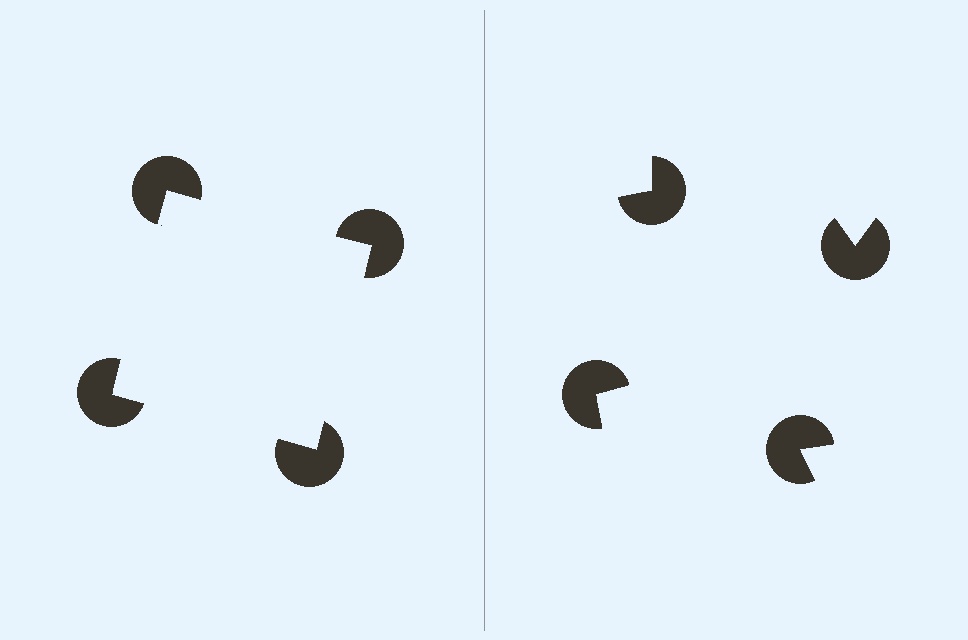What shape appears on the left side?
An illusory square.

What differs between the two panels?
The pac-man discs are positioned identically on both sides; only the wedge orientations differ. On the left they align to a square; on the right they are misaligned.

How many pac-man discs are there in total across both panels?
8 — 4 on each side.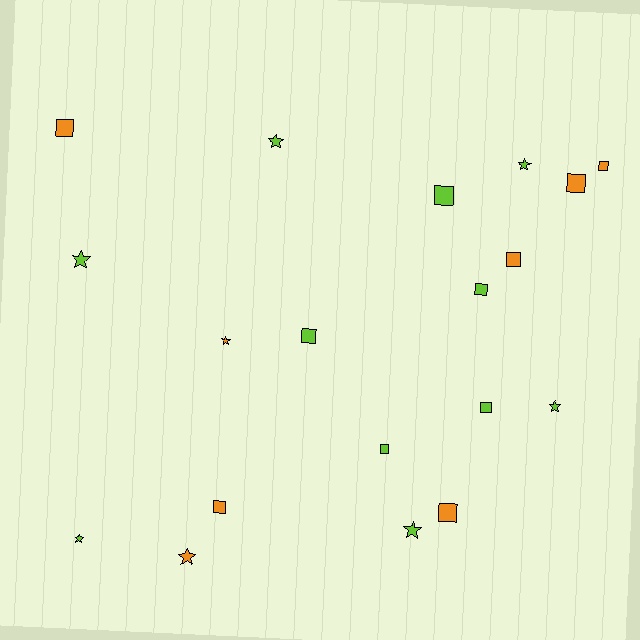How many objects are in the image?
There are 19 objects.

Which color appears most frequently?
Lime, with 11 objects.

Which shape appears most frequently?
Square, with 11 objects.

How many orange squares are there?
There are 6 orange squares.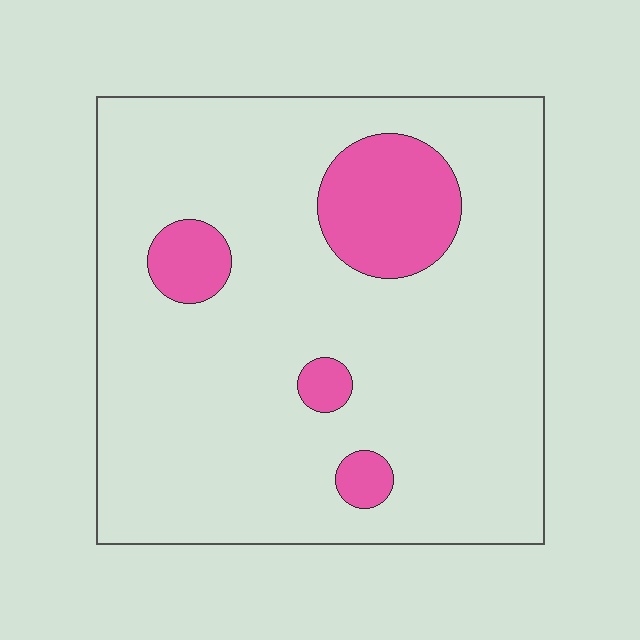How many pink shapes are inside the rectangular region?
4.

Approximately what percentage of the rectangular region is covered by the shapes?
Approximately 15%.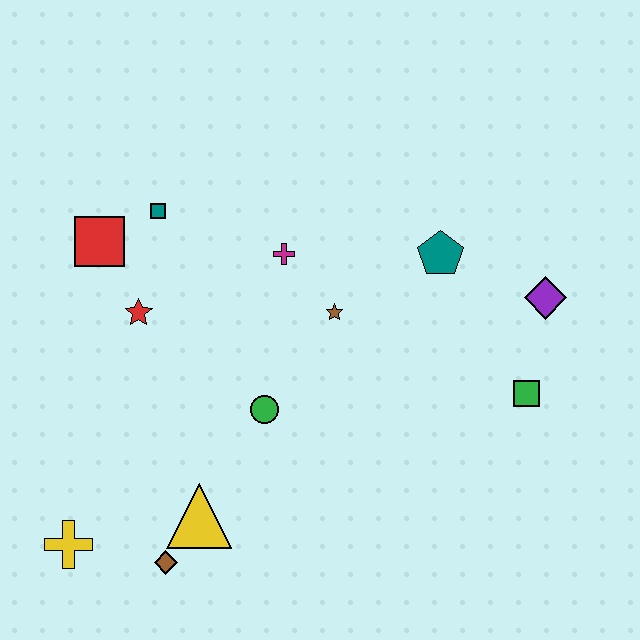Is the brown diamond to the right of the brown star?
No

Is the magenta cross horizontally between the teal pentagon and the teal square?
Yes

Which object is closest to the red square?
The teal square is closest to the red square.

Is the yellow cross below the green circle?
Yes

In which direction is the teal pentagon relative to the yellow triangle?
The teal pentagon is above the yellow triangle.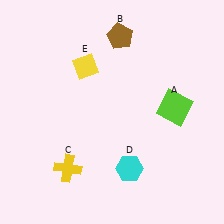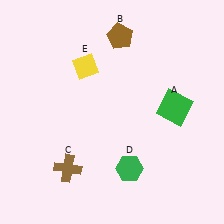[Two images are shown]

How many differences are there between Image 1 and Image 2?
There are 3 differences between the two images.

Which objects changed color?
A changed from lime to green. C changed from yellow to brown. D changed from cyan to green.